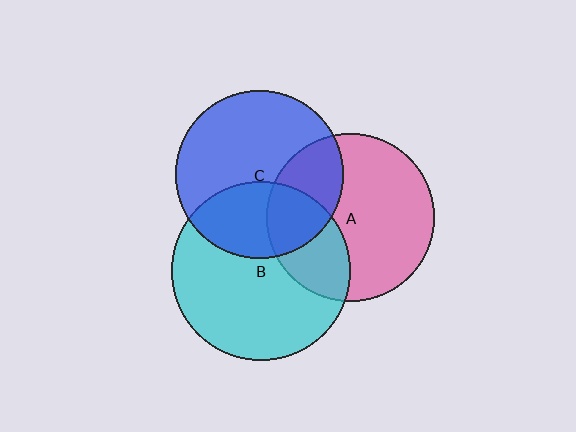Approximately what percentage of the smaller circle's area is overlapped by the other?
Approximately 35%.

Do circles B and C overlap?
Yes.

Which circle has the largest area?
Circle B (cyan).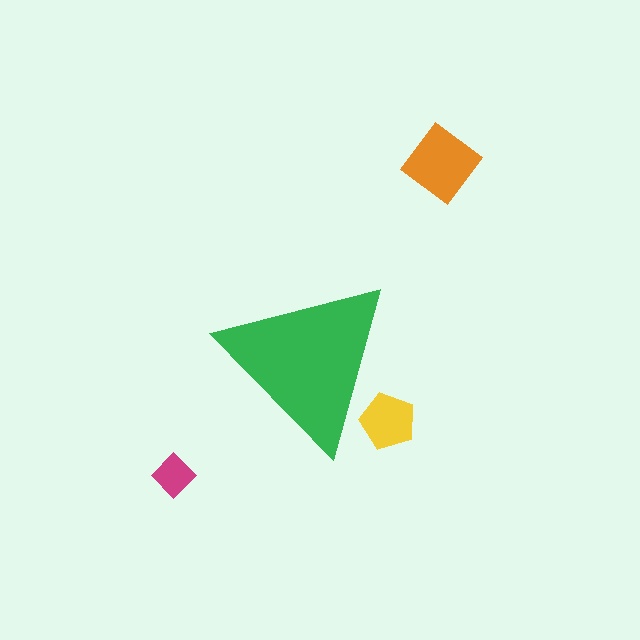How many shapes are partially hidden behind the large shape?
1 shape is partially hidden.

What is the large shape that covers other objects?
A green triangle.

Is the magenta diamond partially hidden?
No, the magenta diamond is fully visible.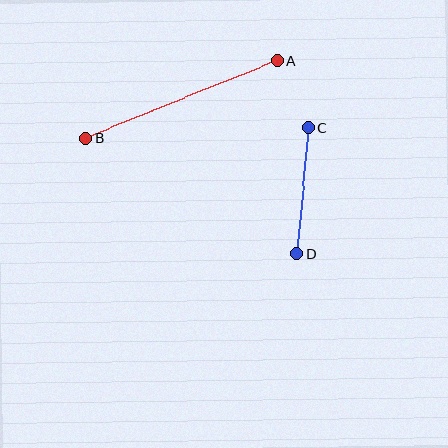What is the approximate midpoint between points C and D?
The midpoint is at approximately (303, 191) pixels.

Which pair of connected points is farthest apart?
Points A and B are farthest apart.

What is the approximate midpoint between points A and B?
The midpoint is at approximately (181, 100) pixels.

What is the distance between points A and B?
The distance is approximately 207 pixels.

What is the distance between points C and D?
The distance is approximately 126 pixels.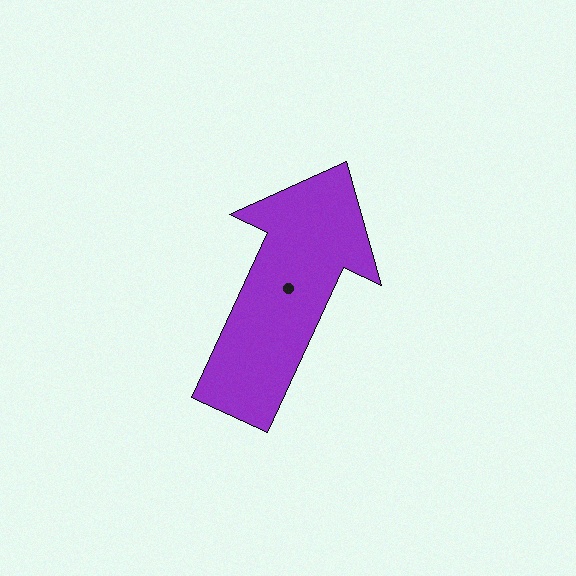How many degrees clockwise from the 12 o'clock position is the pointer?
Approximately 25 degrees.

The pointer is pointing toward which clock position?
Roughly 1 o'clock.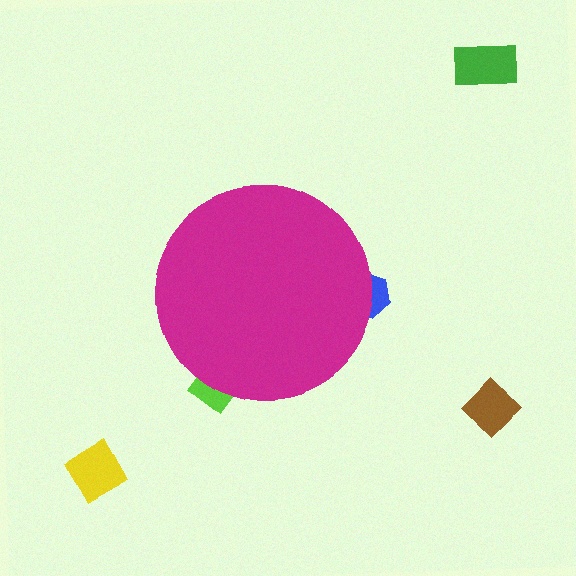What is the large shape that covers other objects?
A magenta circle.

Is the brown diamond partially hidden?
No, the brown diamond is fully visible.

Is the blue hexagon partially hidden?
Yes, the blue hexagon is partially hidden behind the magenta circle.